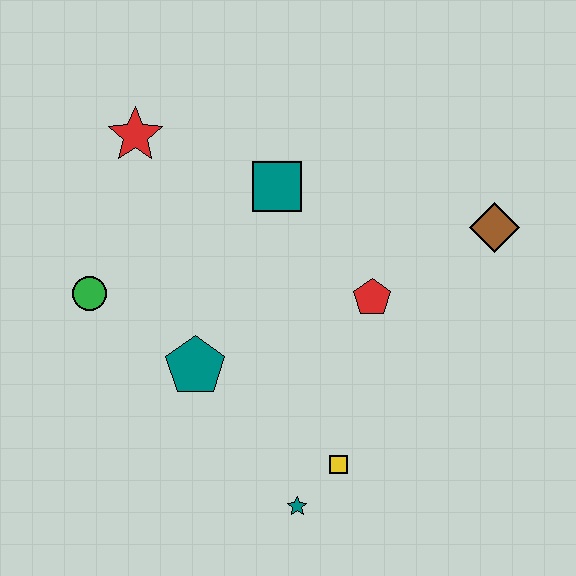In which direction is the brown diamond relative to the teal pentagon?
The brown diamond is to the right of the teal pentagon.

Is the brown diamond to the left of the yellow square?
No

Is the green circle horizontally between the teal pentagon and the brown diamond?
No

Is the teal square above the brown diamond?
Yes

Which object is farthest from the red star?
The teal star is farthest from the red star.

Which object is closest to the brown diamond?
The red pentagon is closest to the brown diamond.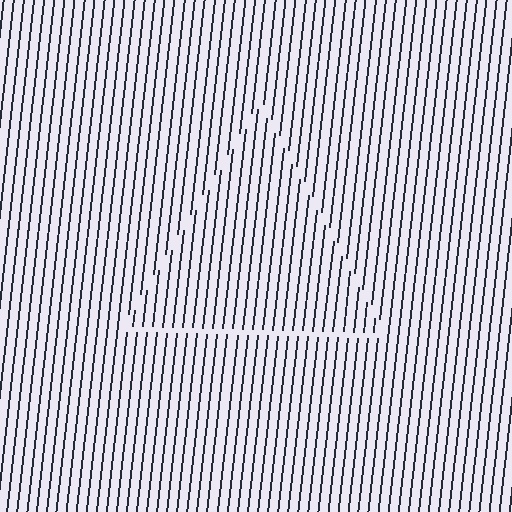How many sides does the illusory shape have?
3 sides — the line-ends trace a triangle.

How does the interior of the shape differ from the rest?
The interior of the shape contains the same grating, shifted by half a period — the contour is defined by the phase discontinuity where line-ends from the inner and outer gratings abut.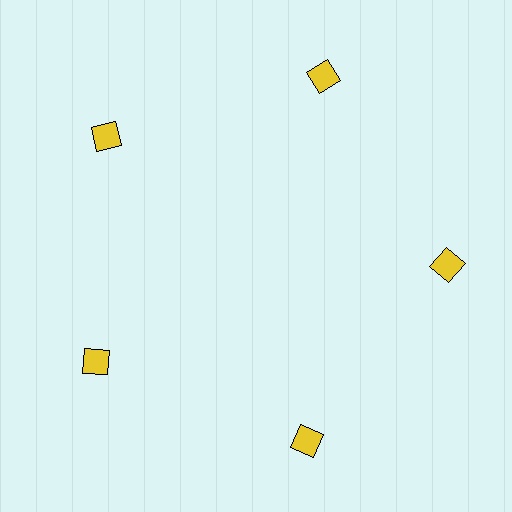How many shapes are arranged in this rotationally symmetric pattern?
There are 5 shapes, arranged in 5 groups of 1.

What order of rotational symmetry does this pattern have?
This pattern has 5-fold rotational symmetry.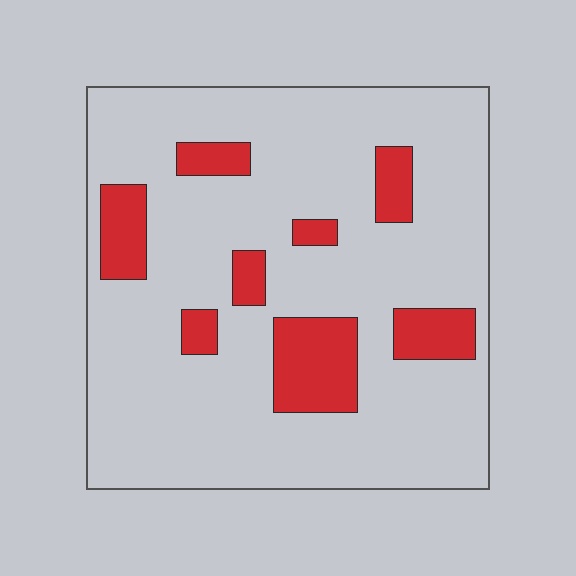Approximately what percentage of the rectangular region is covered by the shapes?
Approximately 15%.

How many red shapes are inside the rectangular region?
8.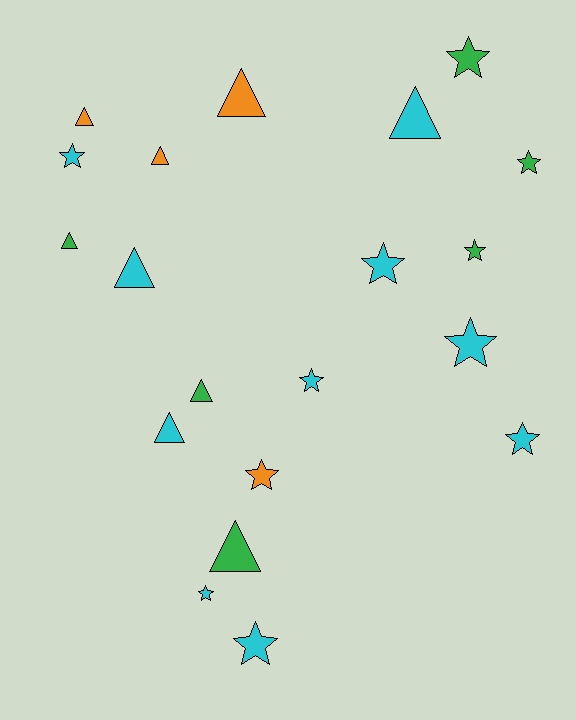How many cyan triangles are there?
There are 3 cyan triangles.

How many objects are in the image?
There are 20 objects.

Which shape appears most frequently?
Star, with 11 objects.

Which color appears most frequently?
Cyan, with 10 objects.